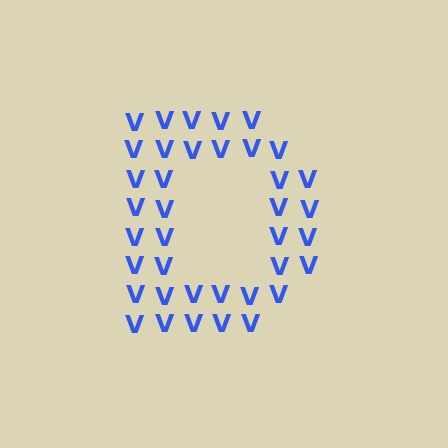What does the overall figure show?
The overall figure shows the letter D.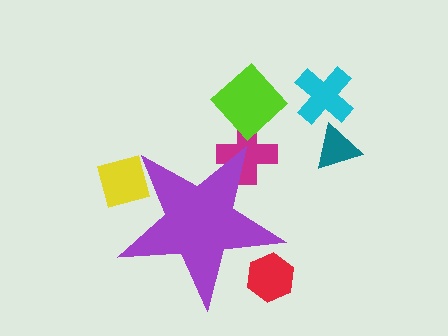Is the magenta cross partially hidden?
Yes, the magenta cross is partially hidden behind the purple star.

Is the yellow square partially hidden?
Yes, the yellow square is partially hidden behind the purple star.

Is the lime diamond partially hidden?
No, the lime diamond is fully visible.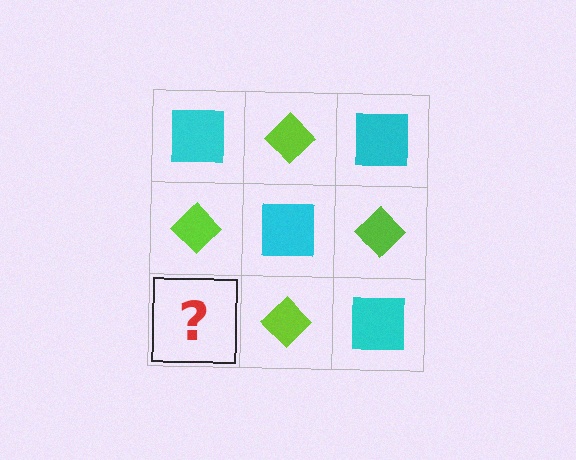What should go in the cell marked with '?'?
The missing cell should contain a cyan square.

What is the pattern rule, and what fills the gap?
The rule is that it alternates cyan square and lime diamond in a checkerboard pattern. The gap should be filled with a cyan square.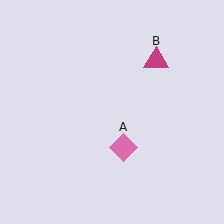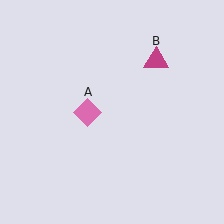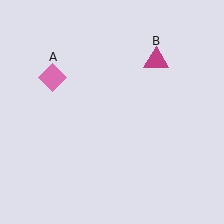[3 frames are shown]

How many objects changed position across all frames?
1 object changed position: pink diamond (object A).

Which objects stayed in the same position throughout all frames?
Magenta triangle (object B) remained stationary.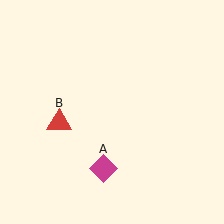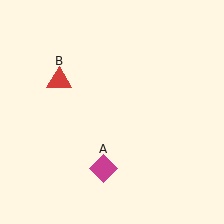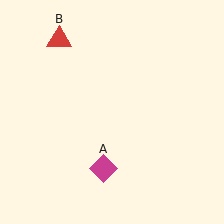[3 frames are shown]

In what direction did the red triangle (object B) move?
The red triangle (object B) moved up.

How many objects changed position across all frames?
1 object changed position: red triangle (object B).